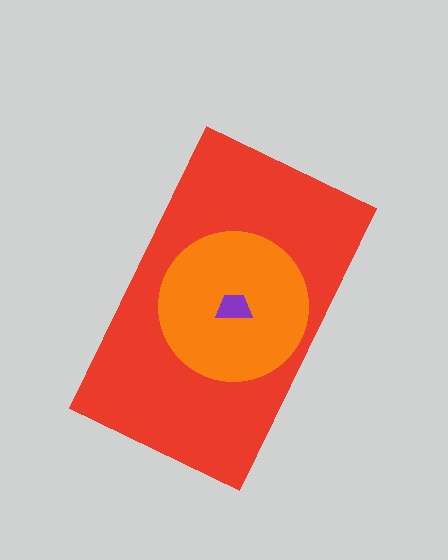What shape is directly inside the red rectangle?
The orange circle.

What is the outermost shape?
The red rectangle.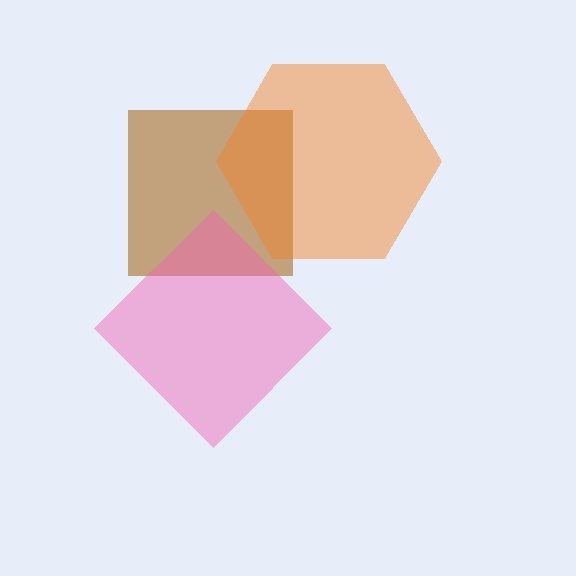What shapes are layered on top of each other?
The layered shapes are: a brown square, a pink diamond, an orange hexagon.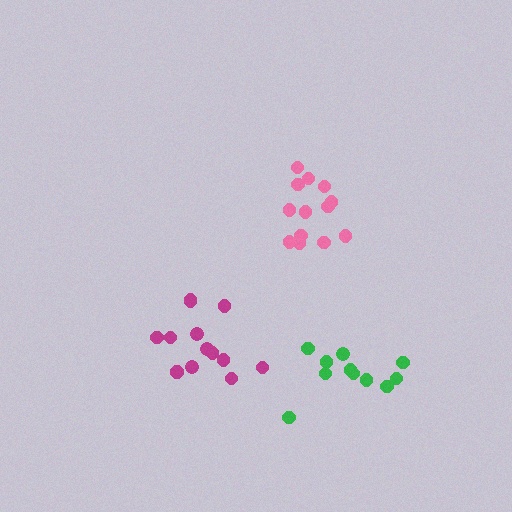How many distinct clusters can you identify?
There are 3 distinct clusters.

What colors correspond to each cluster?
The clusters are colored: pink, magenta, green.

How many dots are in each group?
Group 1: 13 dots, Group 2: 14 dots, Group 3: 11 dots (38 total).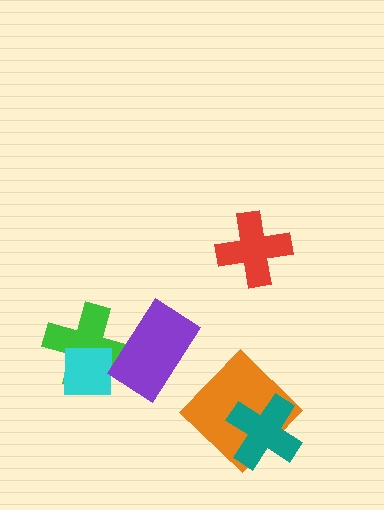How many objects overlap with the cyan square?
1 object overlaps with the cyan square.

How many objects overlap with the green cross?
2 objects overlap with the green cross.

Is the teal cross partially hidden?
No, no other shape covers it.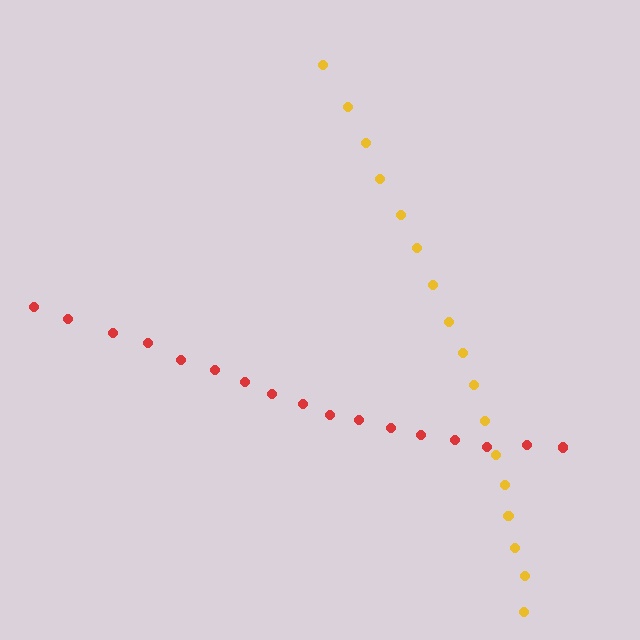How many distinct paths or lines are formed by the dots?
There are 2 distinct paths.